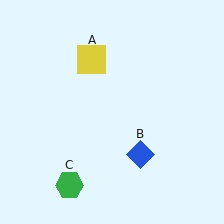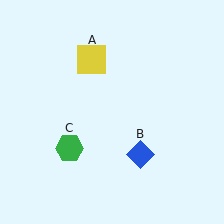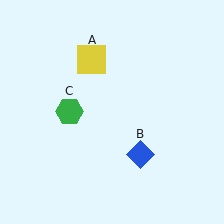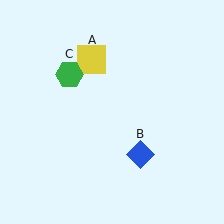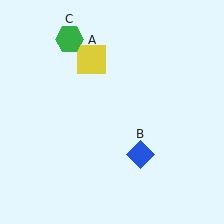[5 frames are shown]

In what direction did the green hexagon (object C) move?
The green hexagon (object C) moved up.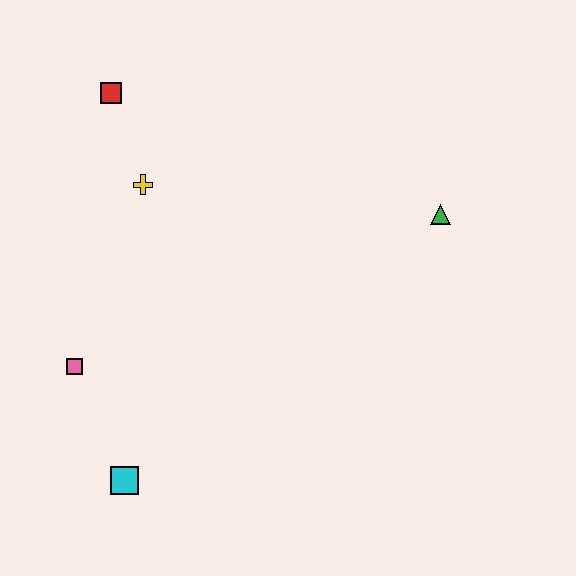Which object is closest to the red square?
The yellow cross is closest to the red square.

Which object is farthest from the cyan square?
The green triangle is farthest from the cyan square.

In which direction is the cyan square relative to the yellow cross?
The cyan square is below the yellow cross.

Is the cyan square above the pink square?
No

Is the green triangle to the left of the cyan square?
No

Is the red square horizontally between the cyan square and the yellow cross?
No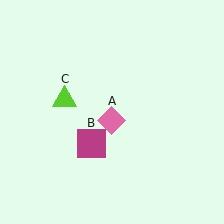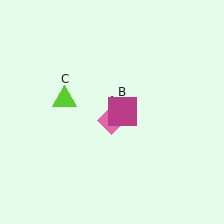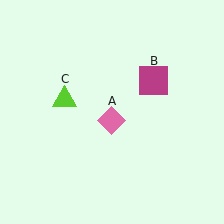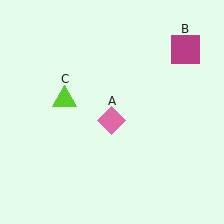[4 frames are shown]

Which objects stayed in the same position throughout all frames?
Pink diamond (object A) and lime triangle (object C) remained stationary.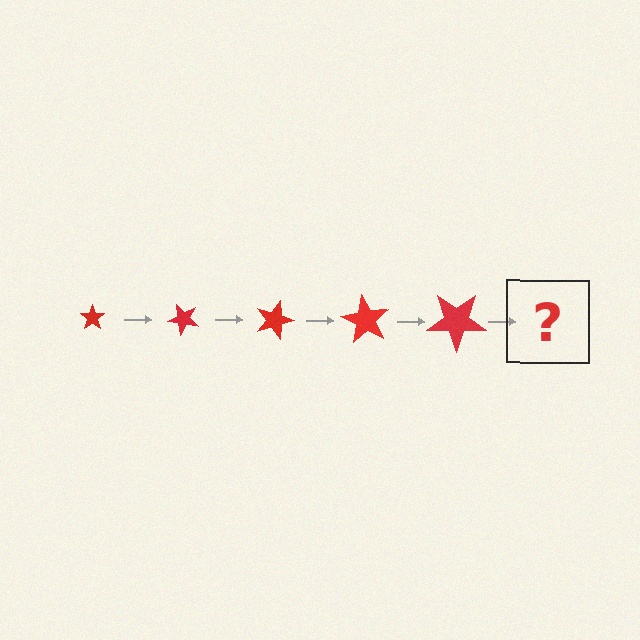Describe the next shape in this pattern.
It should be a star, larger than the previous one and rotated 225 degrees from the start.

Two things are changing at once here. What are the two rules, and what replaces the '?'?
The two rules are that the star grows larger each step and it rotates 45 degrees each step. The '?' should be a star, larger than the previous one and rotated 225 degrees from the start.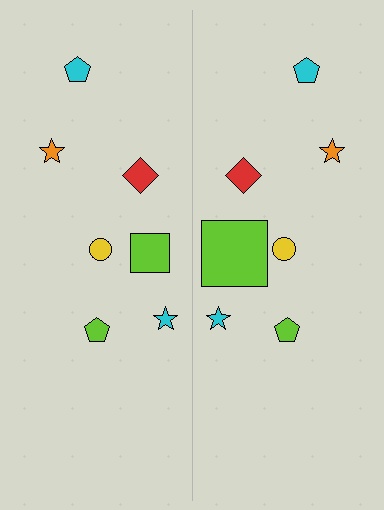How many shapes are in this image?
There are 14 shapes in this image.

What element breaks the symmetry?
The lime square on the right side has a different size than its mirror counterpart.